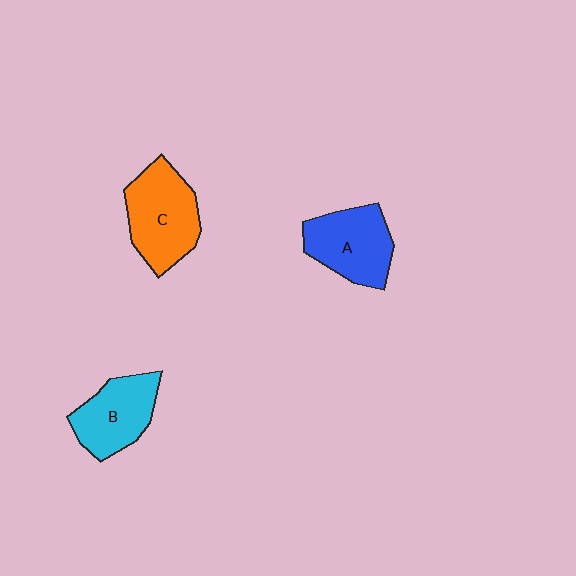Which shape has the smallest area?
Shape B (cyan).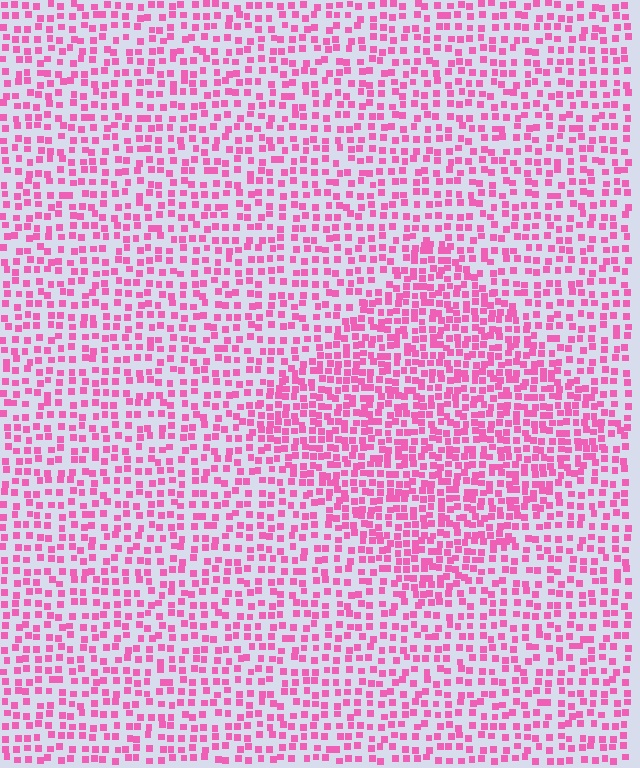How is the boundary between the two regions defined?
The boundary is defined by a change in element density (approximately 1.7x ratio). All elements are the same color, size, and shape.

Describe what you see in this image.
The image contains small pink elements arranged at two different densities. A diamond-shaped region is visible where the elements are more densely packed than the surrounding area.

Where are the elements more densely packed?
The elements are more densely packed inside the diamond boundary.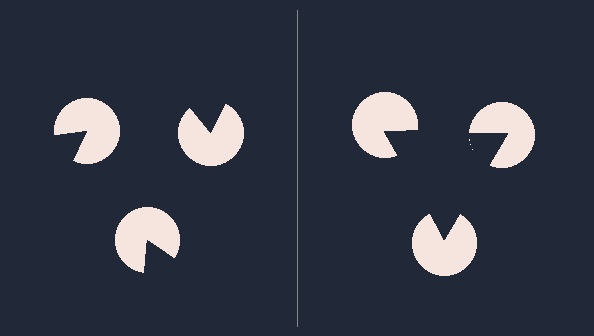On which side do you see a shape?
An illusory triangle appears on the right side. On the left side the wedge cuts are rotated, so no coherent shape forms.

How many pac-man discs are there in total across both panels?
6 — 3 on each side.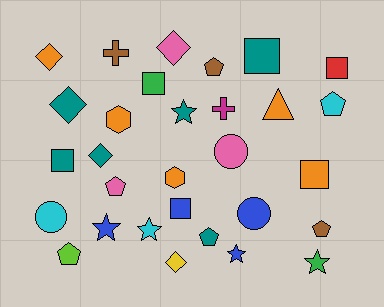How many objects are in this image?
There are 30 objects.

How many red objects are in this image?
There is 1 red object.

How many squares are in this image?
There are 6 squares.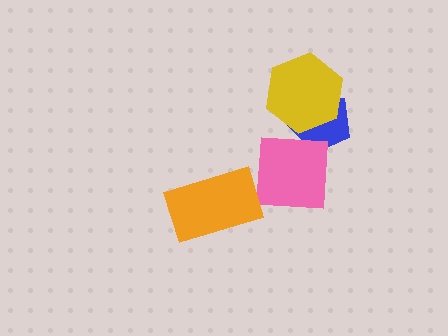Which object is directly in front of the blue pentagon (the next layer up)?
The yellow hexagon is directly in front of the blue pentagon.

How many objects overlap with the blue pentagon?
2 objects overlap with the blue pentagon.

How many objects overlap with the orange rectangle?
0 objects overlap with the orange rectangle.